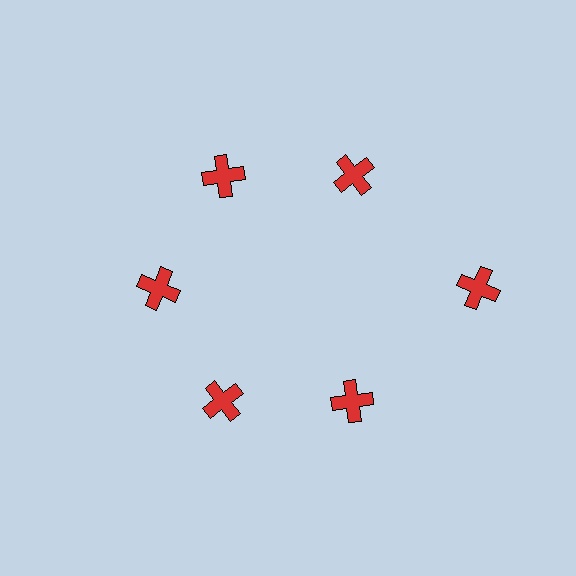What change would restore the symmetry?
The symmetry would be restored by moving it inward, back onto the ring so that all 6 crosses sit at equal angles and equal distance from the center.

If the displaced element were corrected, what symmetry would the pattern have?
It would have 6-fold rotational symmetry — the pattern would map onto itself every 60 degrees.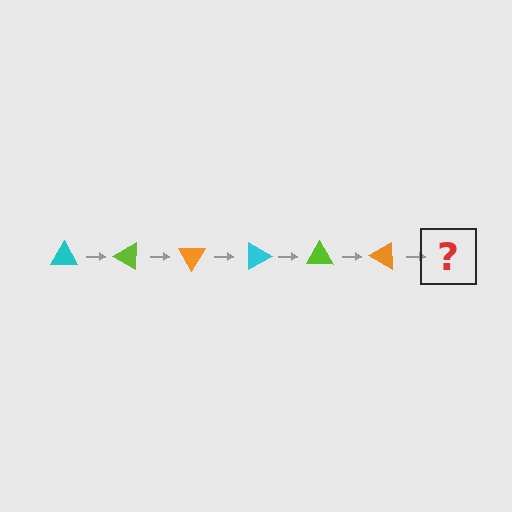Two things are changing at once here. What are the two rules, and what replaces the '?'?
The two rules are that it rotates 30 degrees each step and the color cycles through cyan, lime, and orange. The '?' should be a cyan triangle, rotated 180 degrees from the start.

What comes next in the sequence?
The next element should be a cyan triangle, rotated 180 degrees from the start.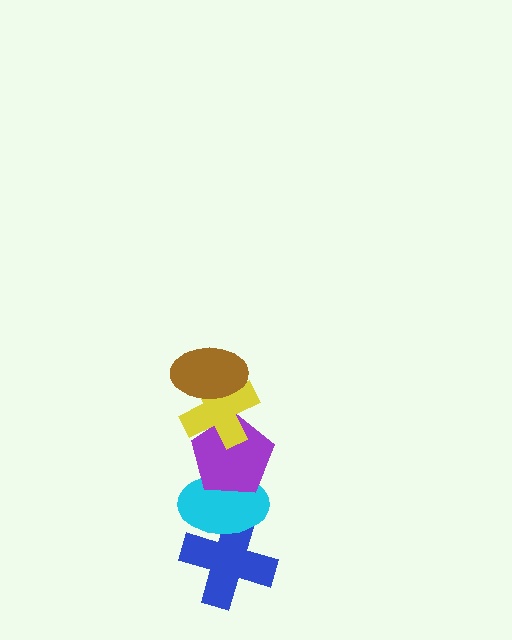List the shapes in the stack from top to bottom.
From top to bottom: the brown ellipse, the yellow cross, the purple pentagon, the cyan ellipse, the blue cross.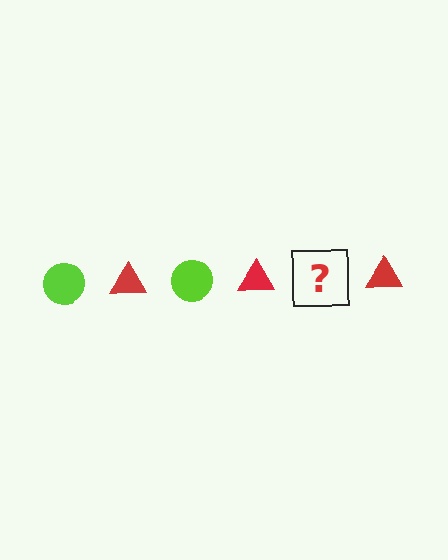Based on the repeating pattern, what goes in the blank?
The blank should be a lime circle.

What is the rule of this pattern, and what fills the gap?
The rule is that the pattern alternates between lime circle and red triangle. The gap should be filled with a lime circle.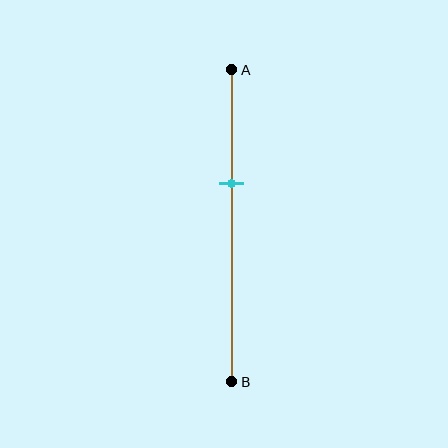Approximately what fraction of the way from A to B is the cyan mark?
The cyan mark is approximately 35% of the way from A to B.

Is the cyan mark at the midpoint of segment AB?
No, the mark is at about 35% from A, not at the 50% midpoint.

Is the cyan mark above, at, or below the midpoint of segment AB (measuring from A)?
The cyan mark is above the midpoint of segment AB.